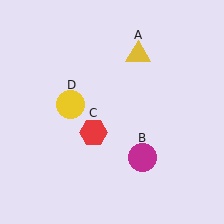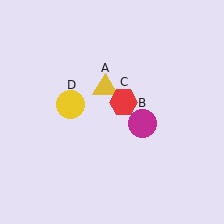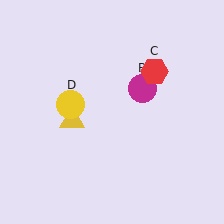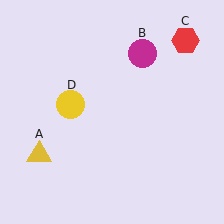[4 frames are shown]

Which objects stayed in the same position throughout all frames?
Yellow circle (object D) remained stationary.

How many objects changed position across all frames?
3 objects changed position: yellow triangle (object A), magenta circle (object B), red hexagon (object C).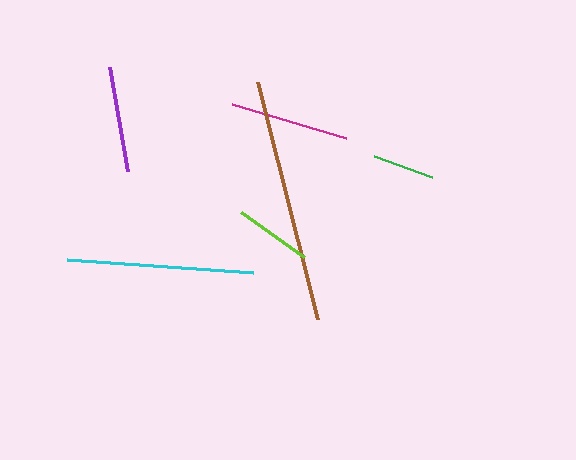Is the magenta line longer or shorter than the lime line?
The magenta line is longer than the lime line.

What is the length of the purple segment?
The purple segment is approximately 105 pixels long.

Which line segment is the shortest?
The green line is the shortest at approximately 61 pixels.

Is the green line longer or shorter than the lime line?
The lime line is longer than the green line.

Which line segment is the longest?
The brown line is the longest at approximately 245 pixels.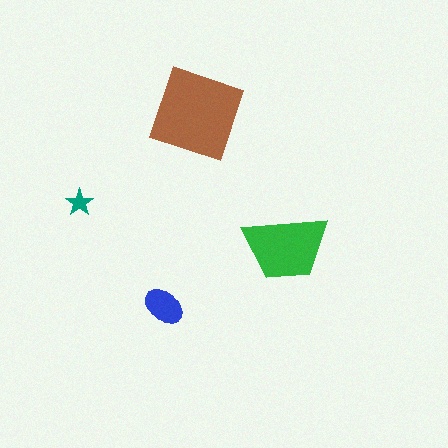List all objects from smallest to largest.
The teal star, the blue ellipse, the green trapezoid, the brown square.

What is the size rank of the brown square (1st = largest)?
1st.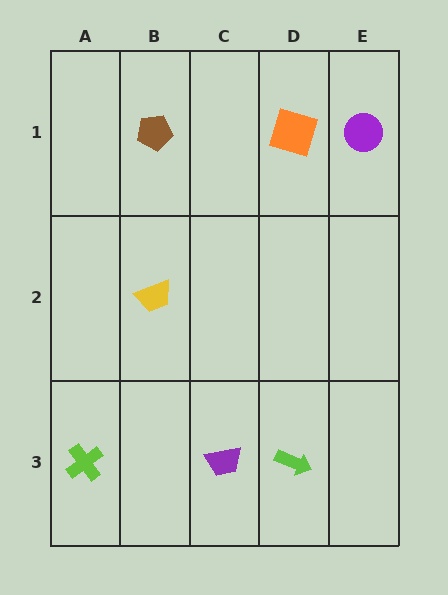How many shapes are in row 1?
3 shapes.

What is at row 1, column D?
An orange square.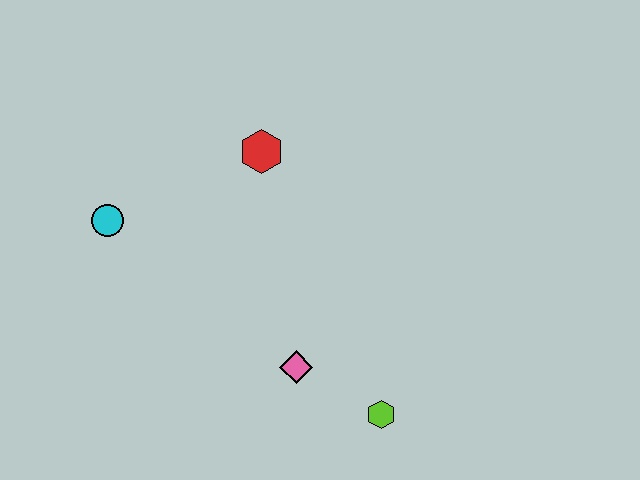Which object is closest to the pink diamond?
The lime hexagon is closest to the pink diamond.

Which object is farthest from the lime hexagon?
The cyan circle is farthest from the lime hexagon.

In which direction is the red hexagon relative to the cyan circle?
The red hexagon is to the right of the cyan circle.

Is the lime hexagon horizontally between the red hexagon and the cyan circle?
No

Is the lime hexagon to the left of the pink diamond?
No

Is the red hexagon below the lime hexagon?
No